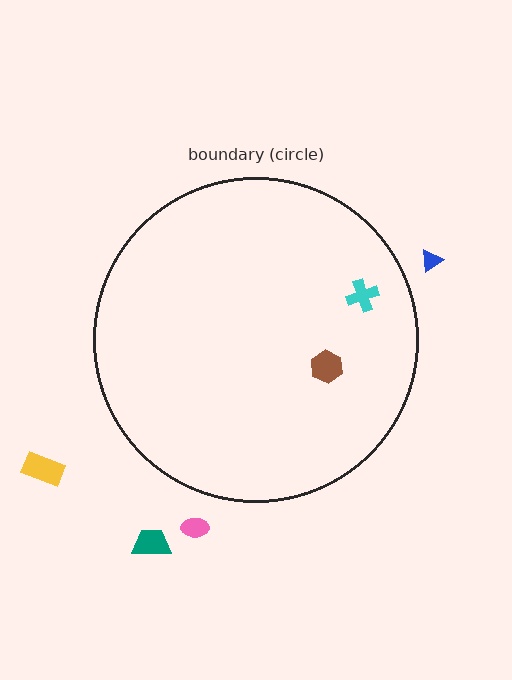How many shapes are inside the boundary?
2 inside, 4 outside.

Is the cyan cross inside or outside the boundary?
Inside.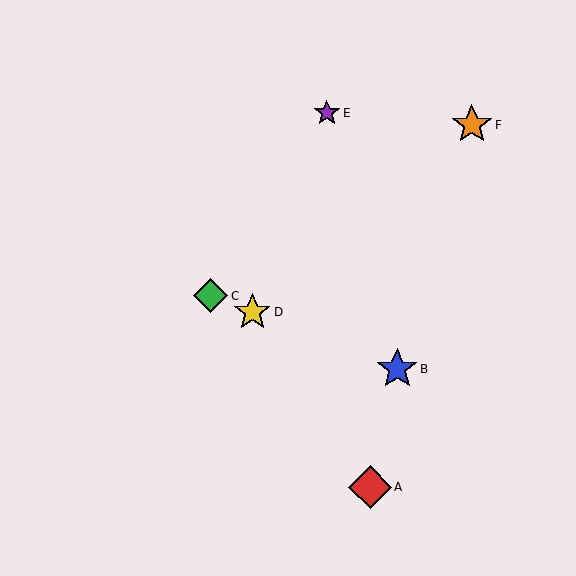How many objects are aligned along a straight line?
3 objects (B, C, D) are aligned along a straight line.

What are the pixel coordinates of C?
Object C is at (211, 296).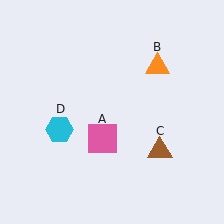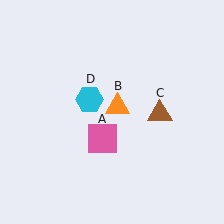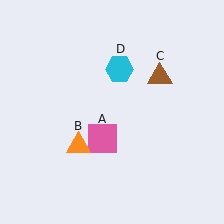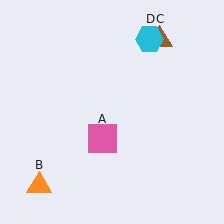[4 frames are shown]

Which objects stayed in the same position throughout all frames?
Pink square (object A) remained stationary.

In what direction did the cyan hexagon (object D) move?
The cyan hexagon (object D) moved up and to the right.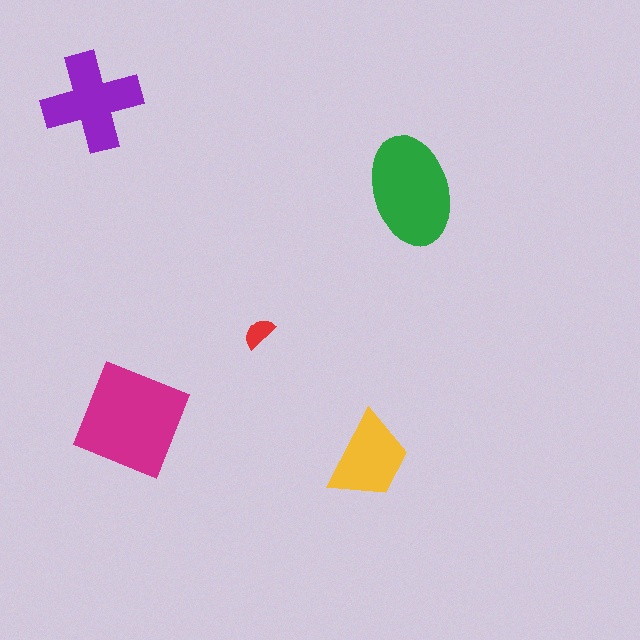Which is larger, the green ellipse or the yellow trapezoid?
The green ellipse.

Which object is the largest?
The magenta square.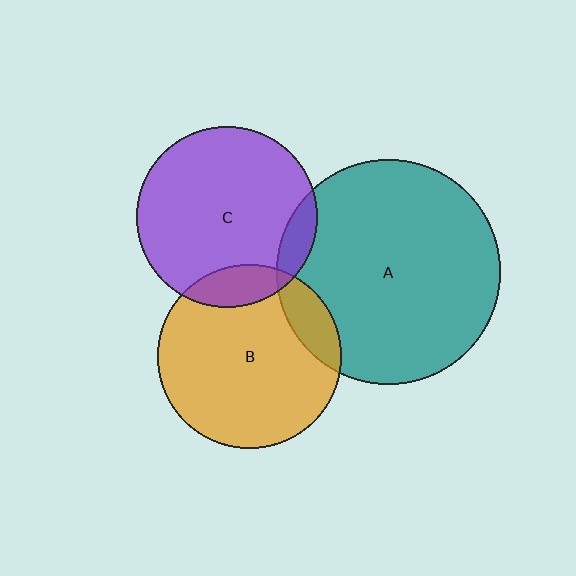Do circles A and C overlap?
Yes.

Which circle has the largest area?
Circle A (teal).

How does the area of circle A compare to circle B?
Approximately 1.5 times.